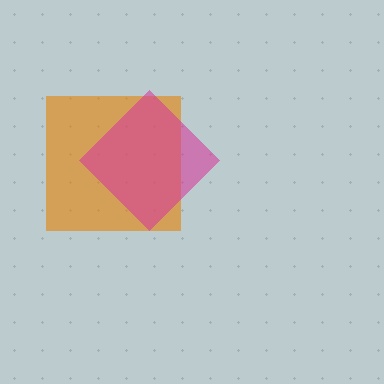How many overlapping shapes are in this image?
There are 2 overlapping shapes in the image.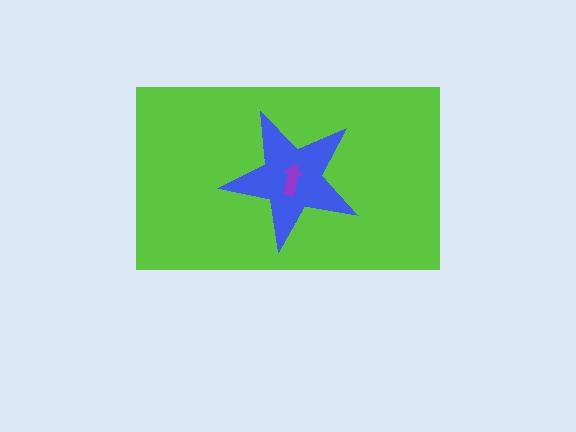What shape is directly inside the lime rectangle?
The blue star.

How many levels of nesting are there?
3.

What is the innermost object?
The purple arrow.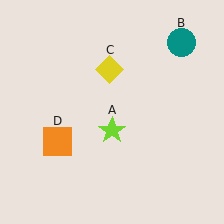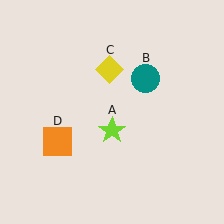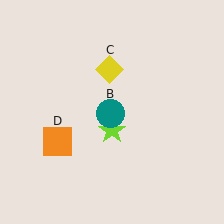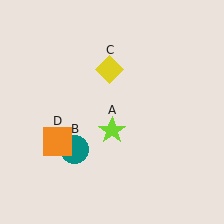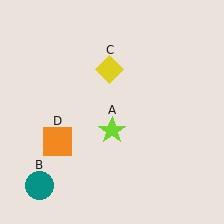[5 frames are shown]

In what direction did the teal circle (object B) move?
The teal circle (object B) moved down and to the left.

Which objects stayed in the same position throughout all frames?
Lime star (object A) and yellow diamond (object C) and orange square (object D) remained stationary.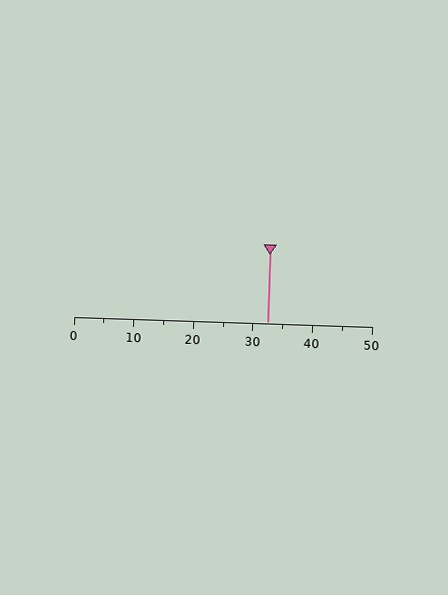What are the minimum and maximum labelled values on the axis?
The axis runs from 0 to 50.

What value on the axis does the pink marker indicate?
The marker indicates approximately 32.5.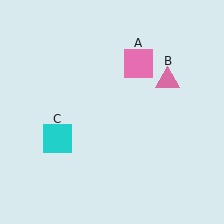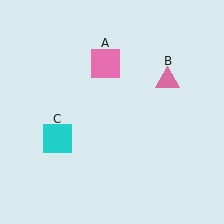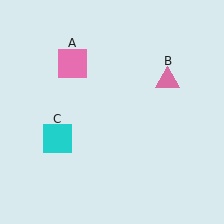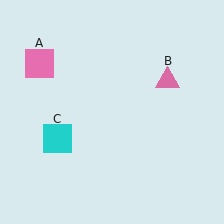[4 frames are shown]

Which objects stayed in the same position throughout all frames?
Pink triangle (object B) and cyan square (object C) remained stationary.